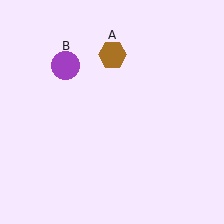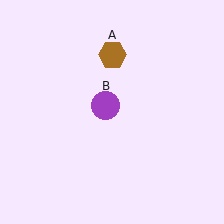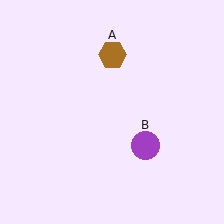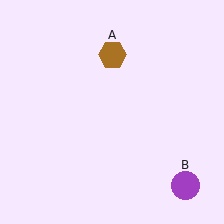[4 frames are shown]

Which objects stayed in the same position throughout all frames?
Brown hexagon (object A) remained stationary.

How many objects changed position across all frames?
1 object changed position: purple circle (object B).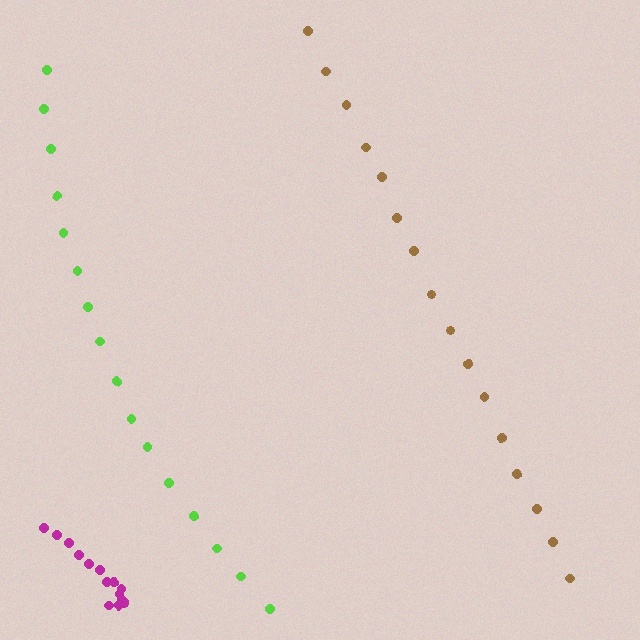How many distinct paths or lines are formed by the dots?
There are 3 distinct paths.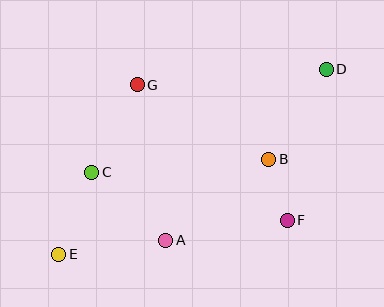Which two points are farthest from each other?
Points D and E are farthest from each other.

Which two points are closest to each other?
Points B and F are closest to each other.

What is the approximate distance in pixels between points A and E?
The distance between A and E is approximately 108 pixels.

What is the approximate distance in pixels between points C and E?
The distance between C and E is approximately 88 pixels.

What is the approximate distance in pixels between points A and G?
The distance between A and G is approximately 158 pixels.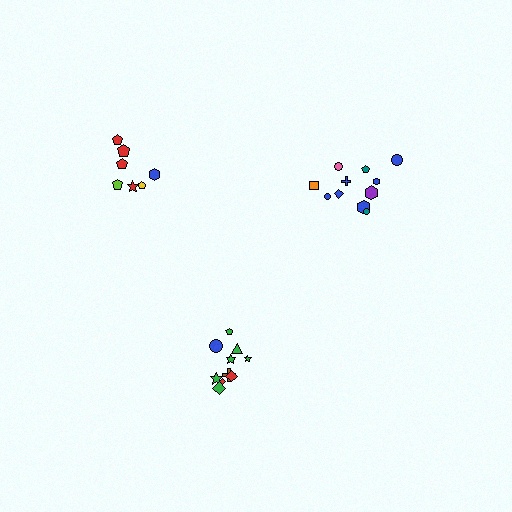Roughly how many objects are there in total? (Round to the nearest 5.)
Roughly 30 objects in total.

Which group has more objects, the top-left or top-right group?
The top-right group.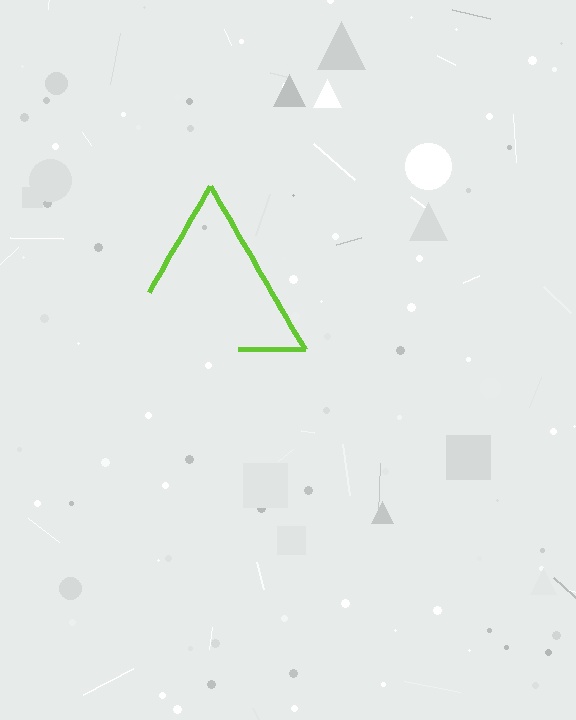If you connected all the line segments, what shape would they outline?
They would outline a triangle.